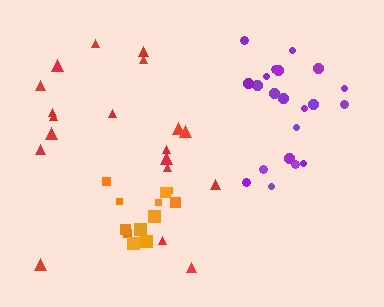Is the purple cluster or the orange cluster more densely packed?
Orange.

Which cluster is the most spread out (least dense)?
Red.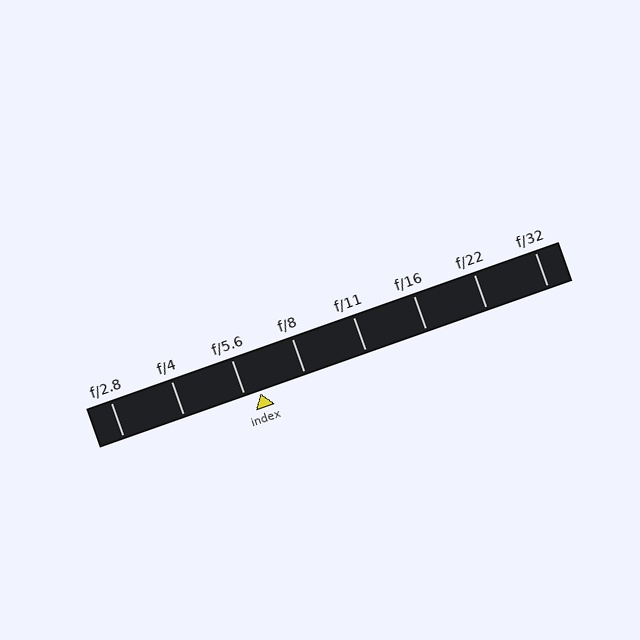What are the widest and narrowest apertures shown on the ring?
The widest aperture shown is f/2.8 and the narrowest is f/32.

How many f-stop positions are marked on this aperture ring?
There are 8 f-stop positions marked.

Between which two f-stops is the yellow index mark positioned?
The index mark is between f/5.6 and f/8.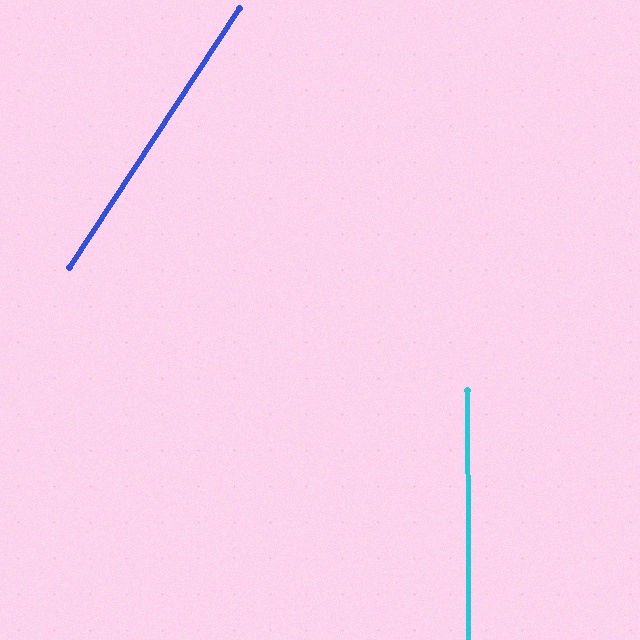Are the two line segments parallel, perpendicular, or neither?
Neither parallel nor perpendicular — they differ by about 34°.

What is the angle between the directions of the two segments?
Approximately 34 degrees.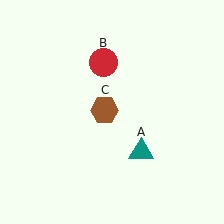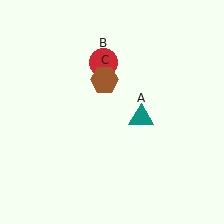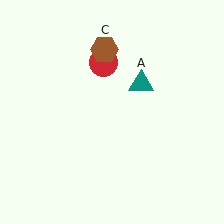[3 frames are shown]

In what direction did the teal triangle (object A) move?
The teal triangle (object A) moved up.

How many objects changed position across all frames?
2 objects changed position: teal triangle (object A), brown hexagon (object C).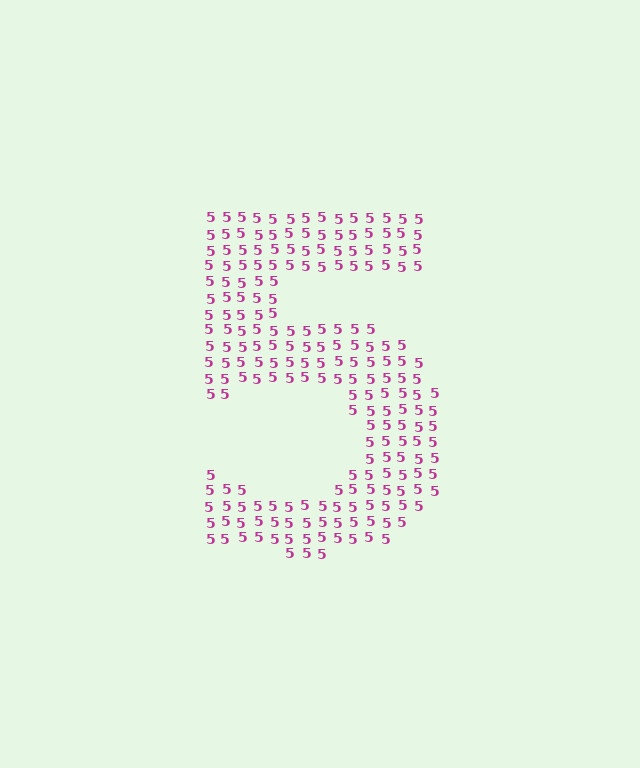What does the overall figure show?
The overall figure shows the digit 5.